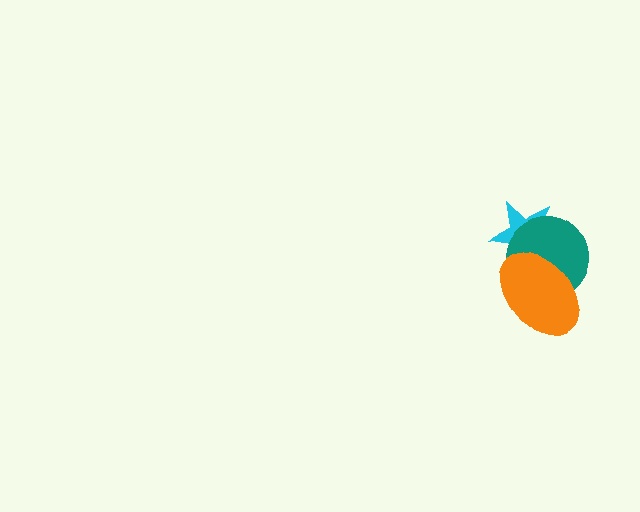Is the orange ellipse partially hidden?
No, no other shape covers it.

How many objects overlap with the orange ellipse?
2 objects overlap with the orange ellipse.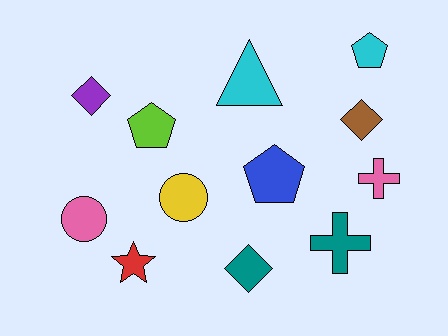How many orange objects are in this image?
There are no orange objects.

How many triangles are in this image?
There is 1 triangle.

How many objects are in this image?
There are 12 objects.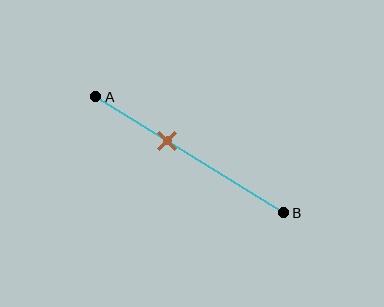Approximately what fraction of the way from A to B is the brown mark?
The brown mark is approximately 40% of the way from A to B.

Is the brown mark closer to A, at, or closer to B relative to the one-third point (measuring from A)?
The brown mark is closer to point B than the one-third point of segment AB.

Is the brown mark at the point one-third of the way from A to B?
No, the mark is at about 40% from A, not at the 33% one-third point.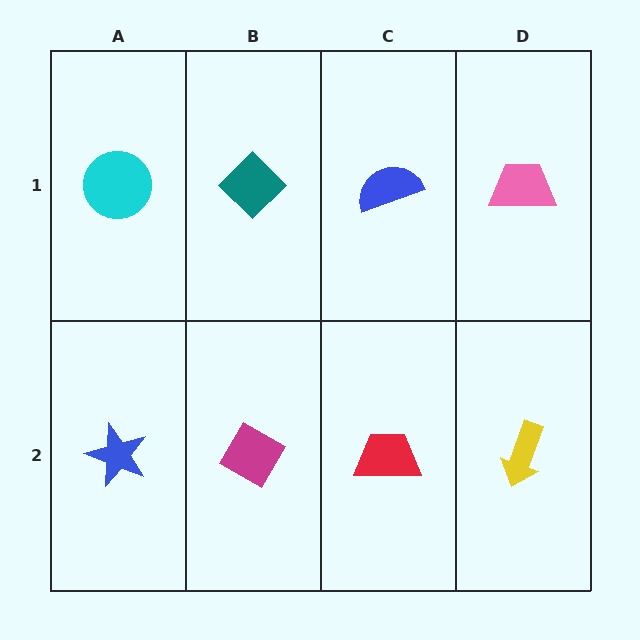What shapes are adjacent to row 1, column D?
A yellow arrow (row 2, column D), a blue semicircle (row 1, column C).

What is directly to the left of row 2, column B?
A blue star.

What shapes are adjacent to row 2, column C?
A blue semicircle (row 1, column C), a magenta diamond (row 2, column B), a yellow arrow (row 2, column D).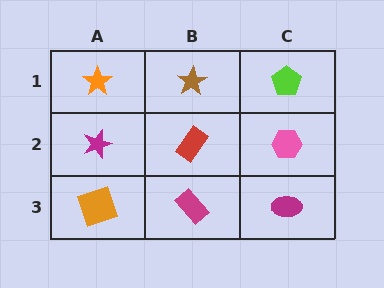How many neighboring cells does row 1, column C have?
2.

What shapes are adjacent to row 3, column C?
A pink hexagon (row 2, column C), a magenta rectangle (row 3, column B).